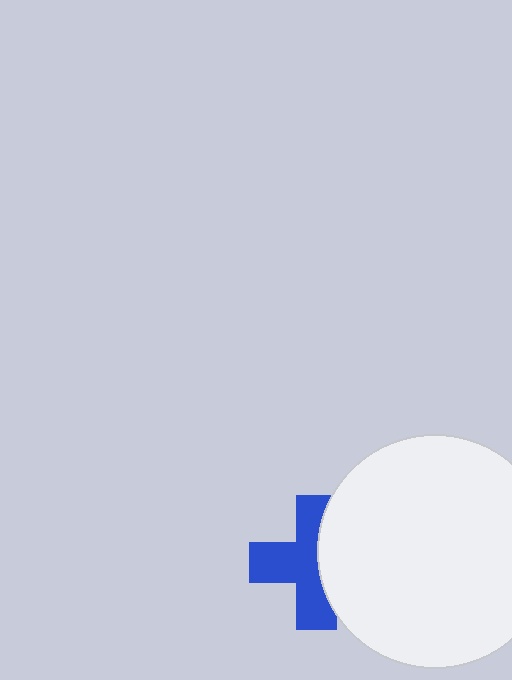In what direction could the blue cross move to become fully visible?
The blue cross could move left. That would shift it out from behind the white circle entirely.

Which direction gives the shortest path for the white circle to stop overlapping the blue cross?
Moving right gives the shortest separation.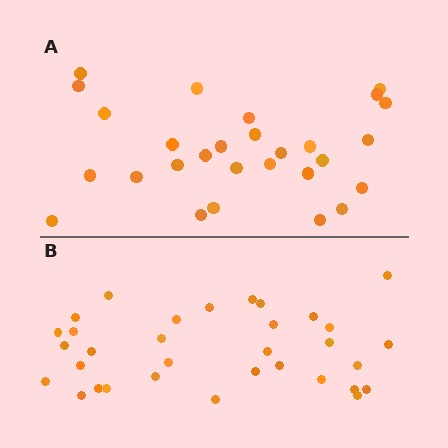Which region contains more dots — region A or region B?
Region B (the bottom region) has more dots.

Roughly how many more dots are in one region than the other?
Region B has about 5 more dots than region A.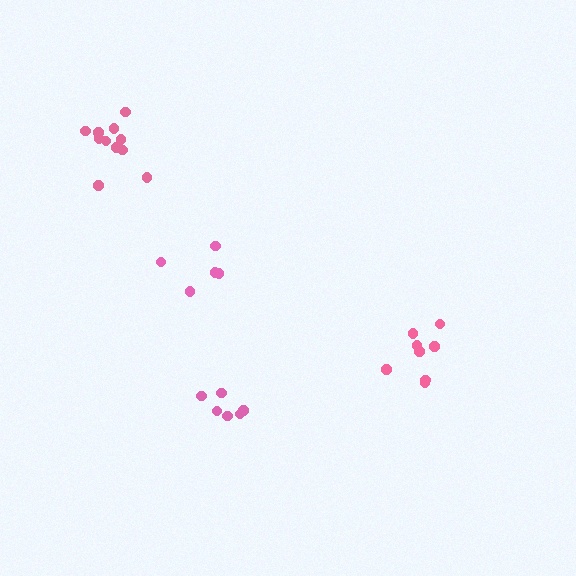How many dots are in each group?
Group 1: 5 dots, Group 2: 8 dots, Group 3: 6 dots, Group 4: 11 dots (30 total).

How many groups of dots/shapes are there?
There are 4 groups.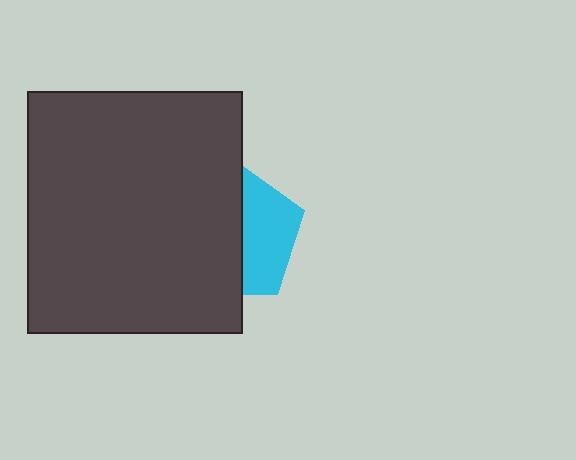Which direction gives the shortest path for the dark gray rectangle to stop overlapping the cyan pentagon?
Moving left gives the shortest separation.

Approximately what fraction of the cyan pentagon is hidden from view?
Roughly 60% of the cyan pentagon is hidden behind the dark gray rectangle.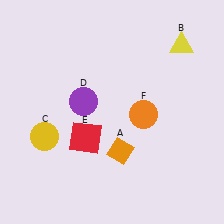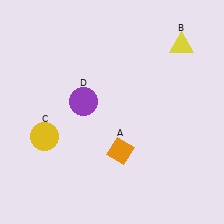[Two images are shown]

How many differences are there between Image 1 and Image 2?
There are 2 differences between the two images.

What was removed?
The red square (E), the orange circle (F) were removed in Image 2.